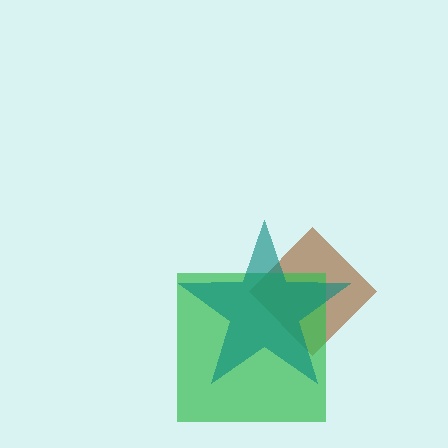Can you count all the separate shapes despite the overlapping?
Yes, there are 3 separate shapes.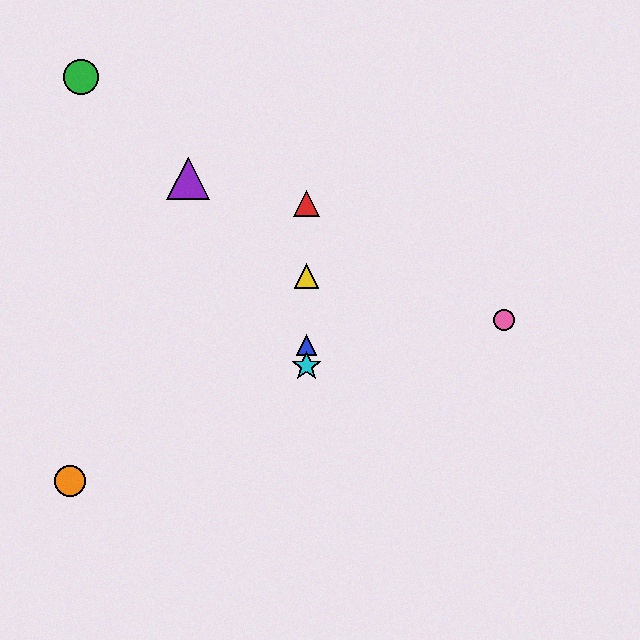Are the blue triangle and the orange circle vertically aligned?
No, the blue triangle is at x≈306 and the orange circle is at x≈70.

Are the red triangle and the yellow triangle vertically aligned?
Yes, both are at x≈306.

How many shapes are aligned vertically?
4 shapes (the red triangle, the blue triangle, the yellow triangle, the cyan star) are aligned vertically.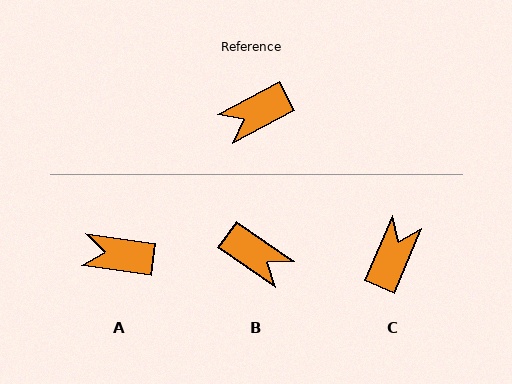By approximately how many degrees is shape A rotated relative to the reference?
Approximately 36 degrees clockwise.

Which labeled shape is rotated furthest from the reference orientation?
C, about 141 degrees away.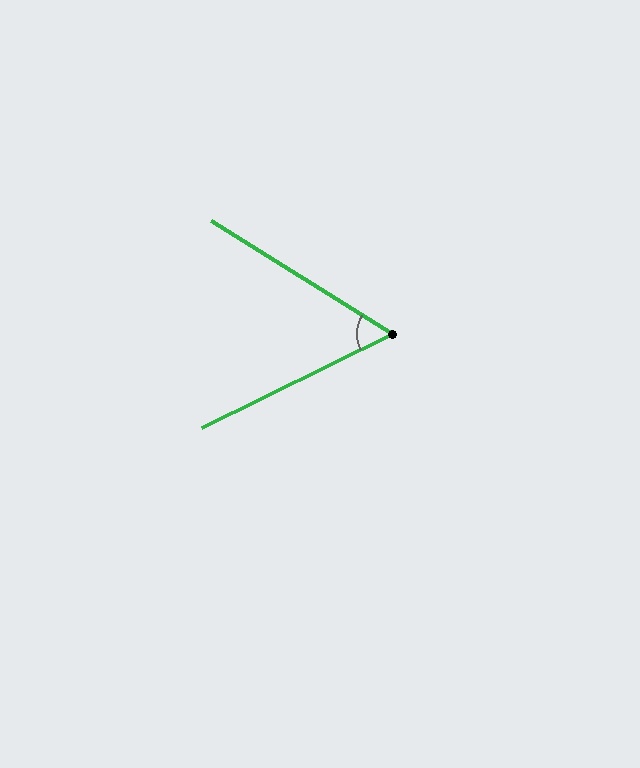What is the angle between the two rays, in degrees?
Approximately 58 degrees.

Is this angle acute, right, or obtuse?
It is acute.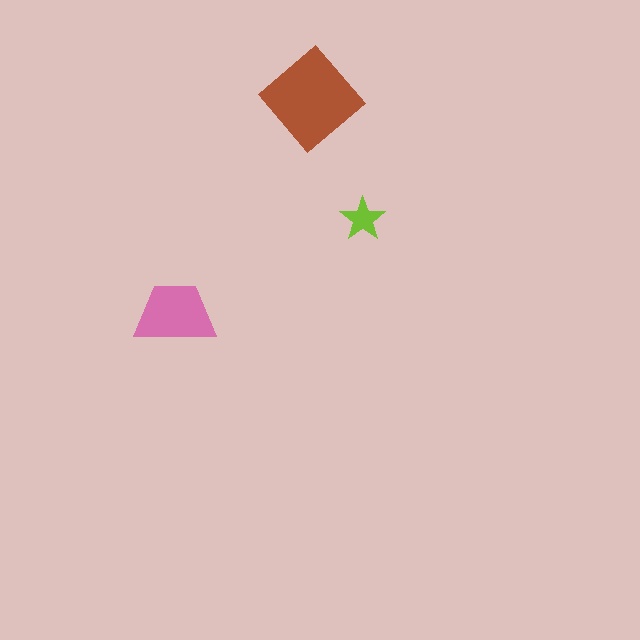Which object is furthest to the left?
The pink trapezoid is leftmost.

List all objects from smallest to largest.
The lime star, the pink trapezoid, the brown diamond.